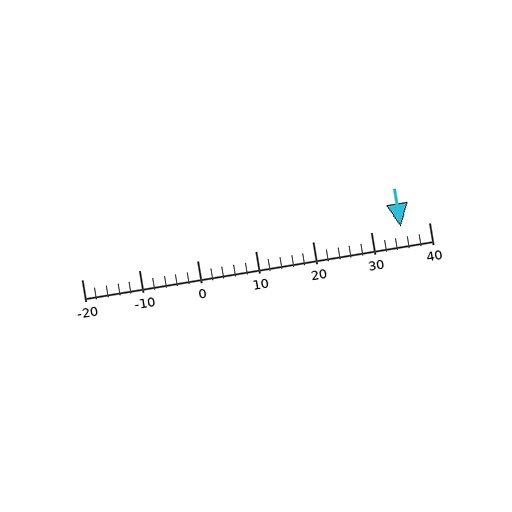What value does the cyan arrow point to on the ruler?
The cyan arrow points to approximately 35.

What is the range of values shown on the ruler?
The ruler shows values from -20 to 40.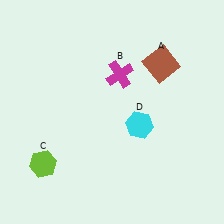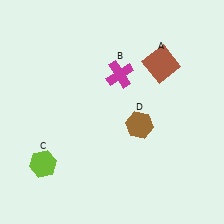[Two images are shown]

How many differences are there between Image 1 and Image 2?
There is 1 difference between the two images.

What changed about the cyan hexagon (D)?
In Image 1, D is cyan. In Image 2, it changed to brown.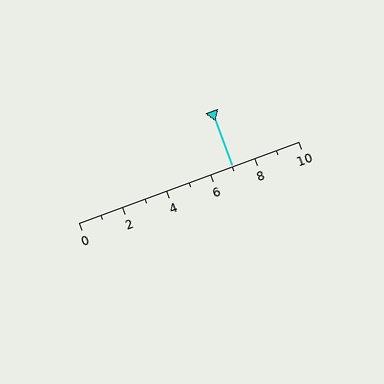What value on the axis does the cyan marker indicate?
The marker indicates approximately 7.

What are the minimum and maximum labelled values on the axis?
The axis runs from 0 to 10.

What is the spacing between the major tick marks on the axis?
The major ticks are spaced 2 apart.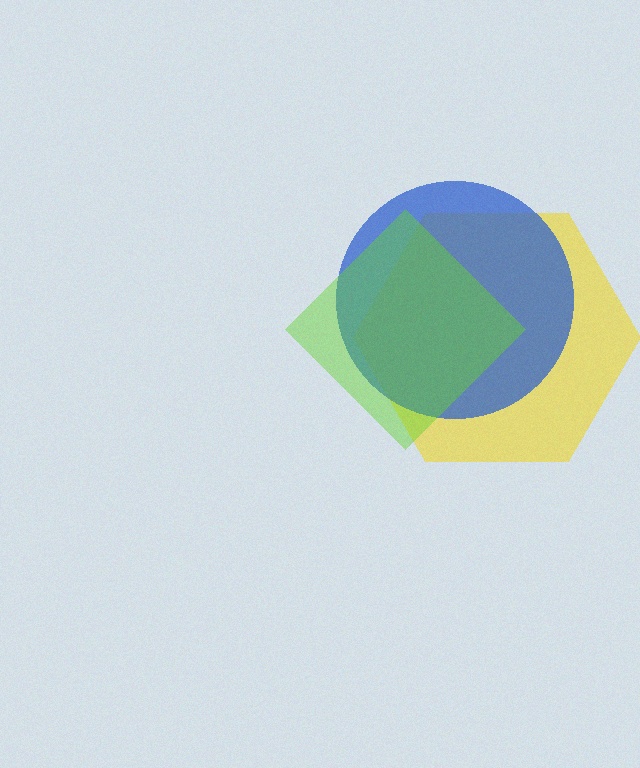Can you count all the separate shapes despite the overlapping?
Yes, there are 3 separate shapes.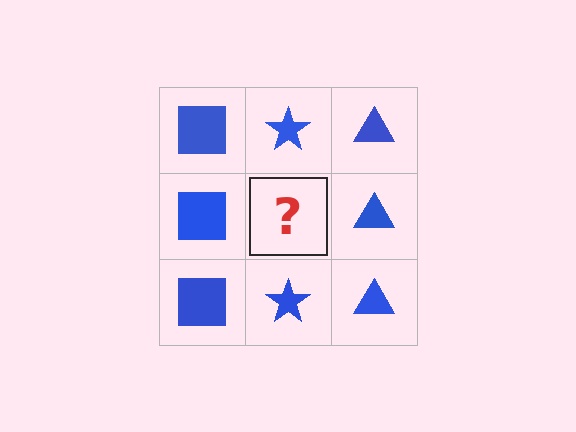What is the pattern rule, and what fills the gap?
The rule is that each column has a consistent shape. The gap should be filled with a blue star.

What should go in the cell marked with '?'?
The missing cell should contain a blue star.